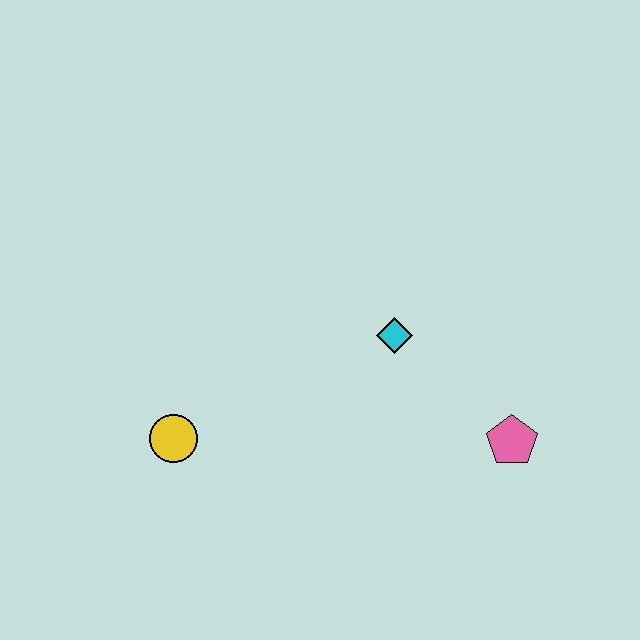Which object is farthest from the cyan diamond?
The yellow circle is farthest from the cyan diamond.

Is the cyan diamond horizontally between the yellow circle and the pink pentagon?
Yes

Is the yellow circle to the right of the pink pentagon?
No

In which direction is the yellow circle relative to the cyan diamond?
The yellow circle is to the left of the cyan diamond.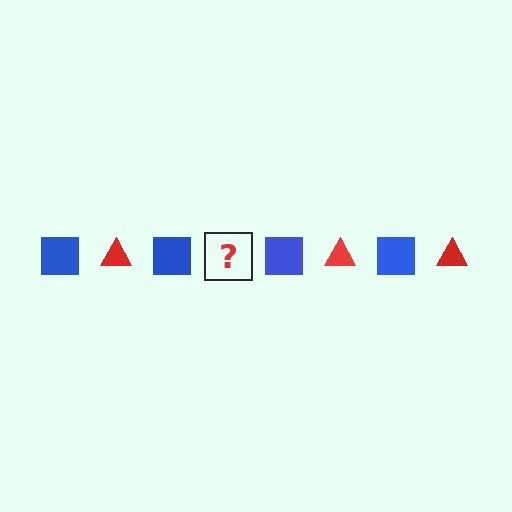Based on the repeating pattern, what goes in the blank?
The blank should be a red triangle.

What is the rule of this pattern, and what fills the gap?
The rule is that the pattern alternates between blue square and red triangle. The gap should be filled with a red triangle.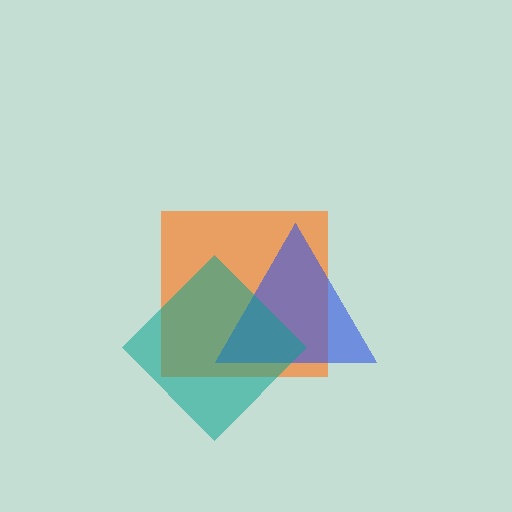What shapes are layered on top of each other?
The layered shapes are: an orange square, a blue triangle, a teal diamond.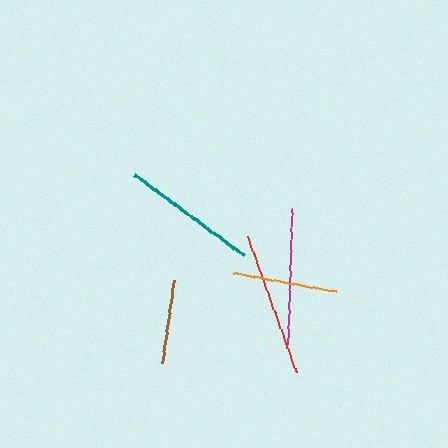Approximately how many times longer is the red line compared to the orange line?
The red line is approximately 1.4 times the length of the orange line.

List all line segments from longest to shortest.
From longest to shortest: red, teal, magenta, orange, brown.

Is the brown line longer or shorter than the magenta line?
The magenta line is longer than the brown line.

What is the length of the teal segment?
The teal segment is approximately 136 pixels long.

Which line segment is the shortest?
The brown line is the shortest at approximately 85 pixels.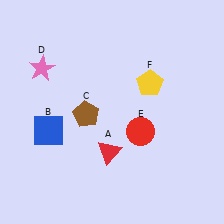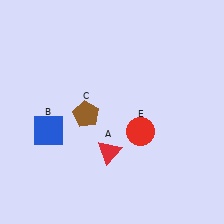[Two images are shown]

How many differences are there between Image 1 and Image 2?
There are 2 differences between the two images.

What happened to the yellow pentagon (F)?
The yellow pentagon (F) was removed in Image 2. It was in the top-right area of Image 1.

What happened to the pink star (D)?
The pink star (D) was removed in Image 2. It was in the top-left area of Image 1.